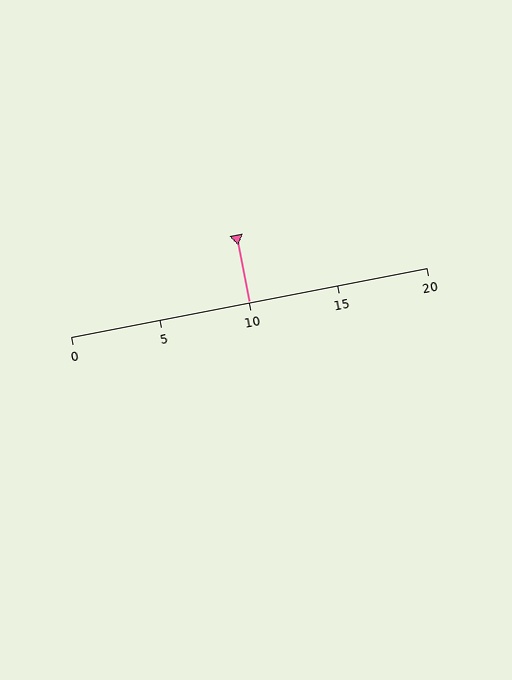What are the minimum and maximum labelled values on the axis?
The axis runs from 0 to 20.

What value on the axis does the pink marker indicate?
The marker indicates approximately 10.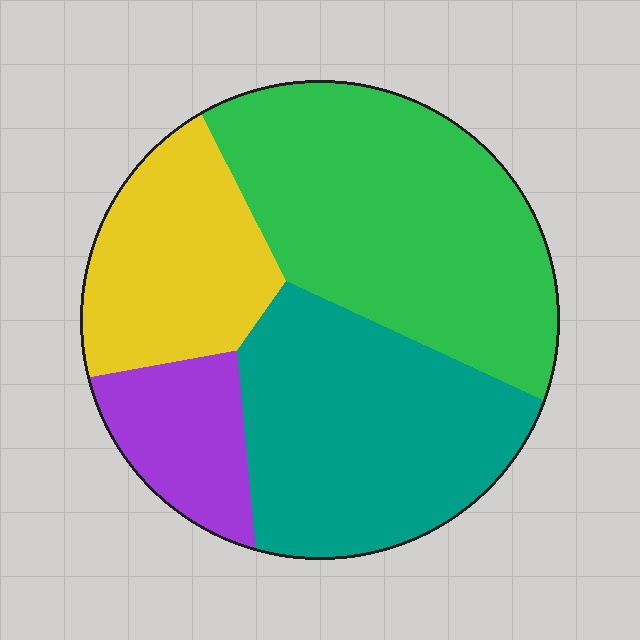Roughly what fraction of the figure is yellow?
Yellow covers roughly 20% of the figure.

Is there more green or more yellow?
Green.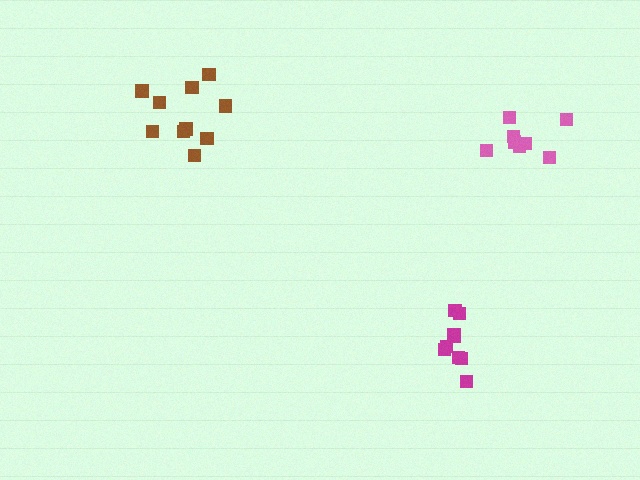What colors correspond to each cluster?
The clusters are colored: brown, pink, magenta.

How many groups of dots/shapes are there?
There are 3 groups.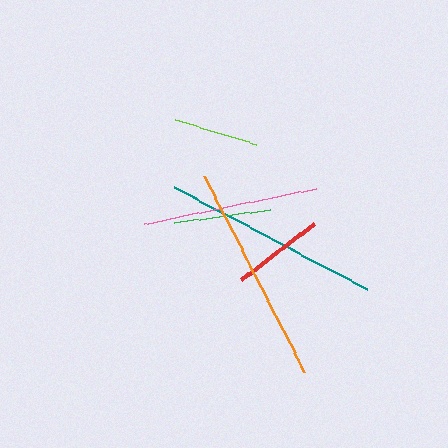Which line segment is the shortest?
The lime line is the shortest at approximately 85 pixels.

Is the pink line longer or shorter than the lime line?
The pink line is longer than the lime line.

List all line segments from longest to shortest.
From longest to shortest: orange, teal, pink, green, red, lime.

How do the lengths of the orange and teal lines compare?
The orange and teal lines are approximately the same length.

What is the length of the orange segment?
The orange segment is approximately 220 pixels long.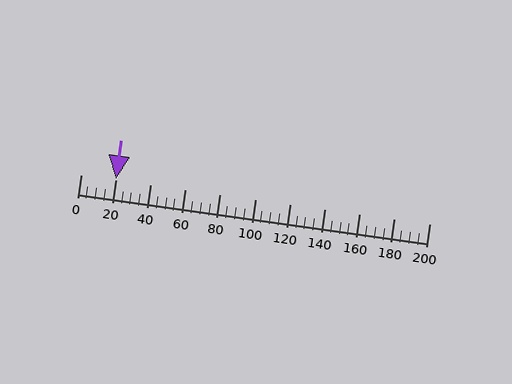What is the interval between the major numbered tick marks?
The major tick marks are spaced 20 units apart.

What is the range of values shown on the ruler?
The ruler shows values from 0 to 200.